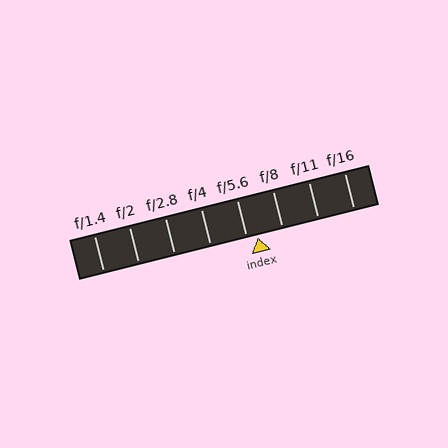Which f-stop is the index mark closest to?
The index mark is closest to f/5.6.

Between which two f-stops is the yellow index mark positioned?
The index mark is between f/5.6 and f/8.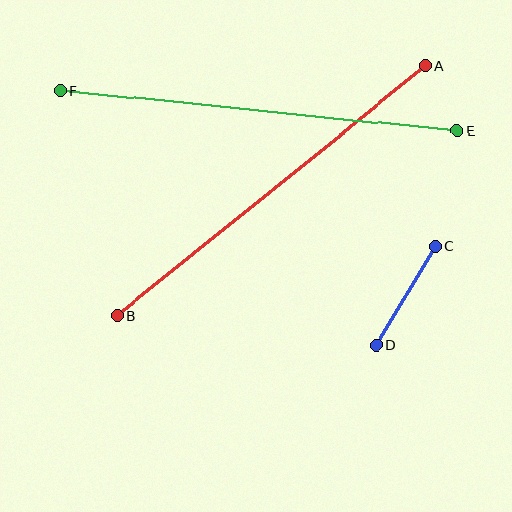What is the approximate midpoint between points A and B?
The midpoint is at approximately (271, 191) pixels.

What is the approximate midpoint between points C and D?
The midpoint is at approximately (406, 296) pixels.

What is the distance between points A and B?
The distance is approximately 396 pixels.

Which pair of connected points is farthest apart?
Points E and F are farthest apart.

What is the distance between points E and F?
The distance is approximately 399 pixels.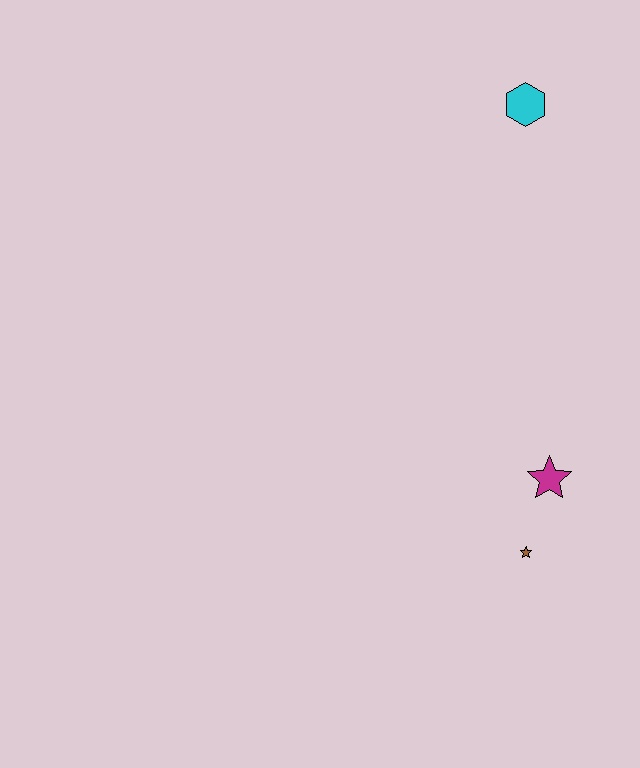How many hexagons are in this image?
There is 1 hexagon.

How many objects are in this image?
There are 3 objects.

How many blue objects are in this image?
There are no blue objects.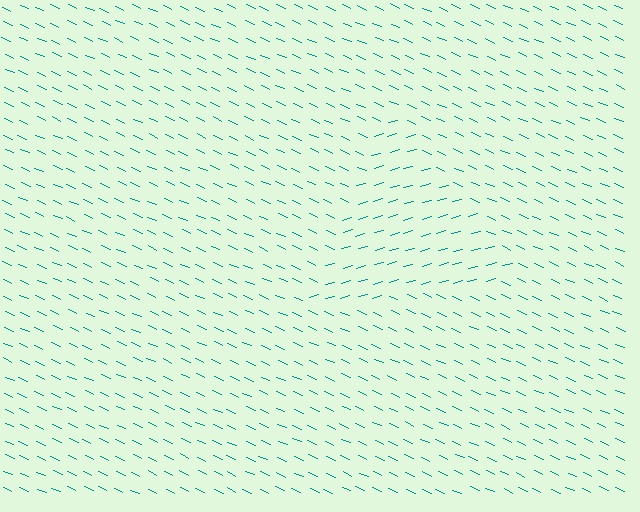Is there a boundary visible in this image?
Yes, there is a texture boundary formed by a change in line orientation.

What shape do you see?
I see a triangle.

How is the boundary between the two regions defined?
The boundary is defined purely by a change in line orientation (approximately 40 degrees difference). All lines are the same color and thickness.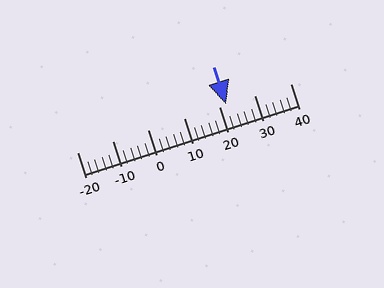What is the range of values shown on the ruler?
The ruler shows values from -20 to 40.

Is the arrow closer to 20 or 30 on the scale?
The arrow is closer to 20.